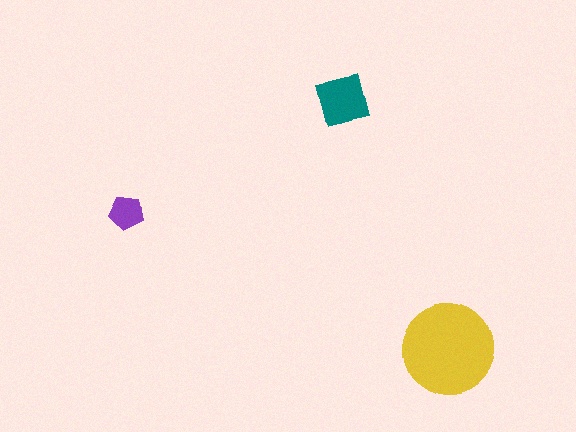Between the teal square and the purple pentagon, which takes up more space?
The teal square.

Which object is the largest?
The yellow circle.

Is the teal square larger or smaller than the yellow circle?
Smaller.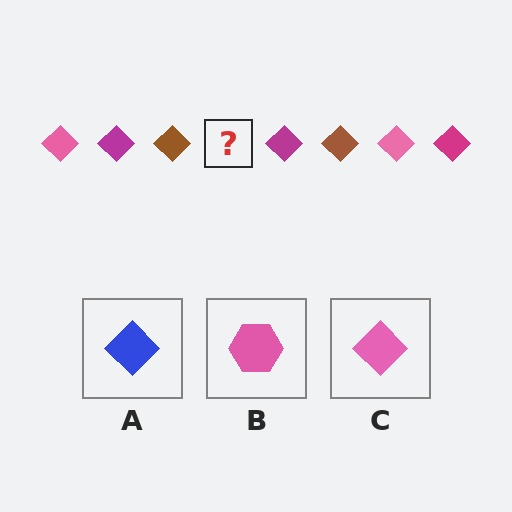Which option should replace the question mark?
Option C.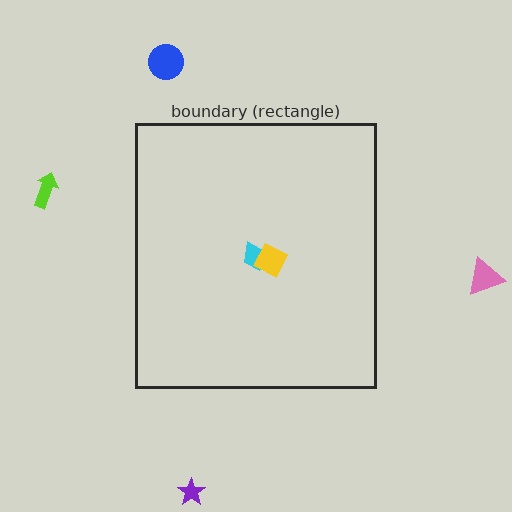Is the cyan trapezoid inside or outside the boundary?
Inside.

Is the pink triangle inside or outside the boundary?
Outside.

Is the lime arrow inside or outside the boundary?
Outside.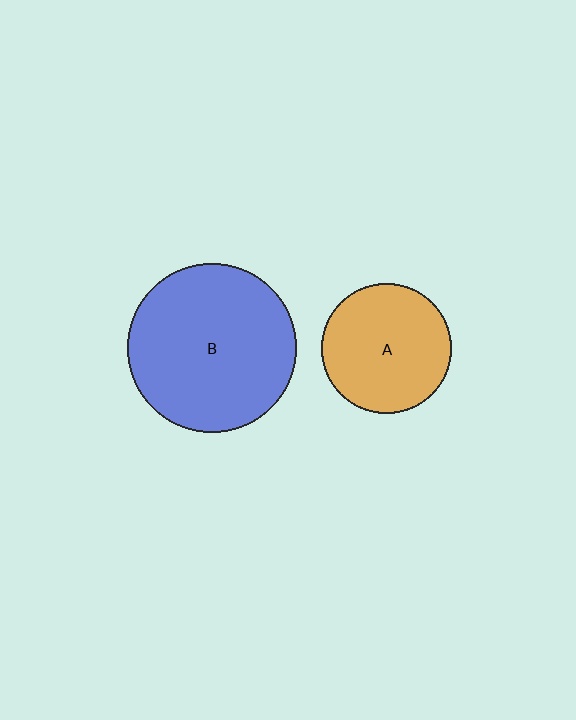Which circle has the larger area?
Circle B (blue).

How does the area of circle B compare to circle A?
Approximately 1.7 times.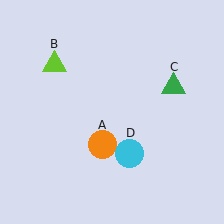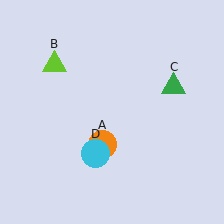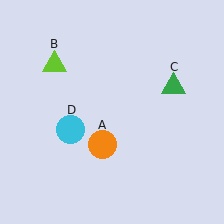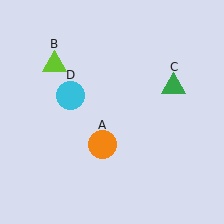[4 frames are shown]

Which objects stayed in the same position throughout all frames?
Orange circle (object A) and lime triangle (object B) and green triangle (object C) remained stationary.